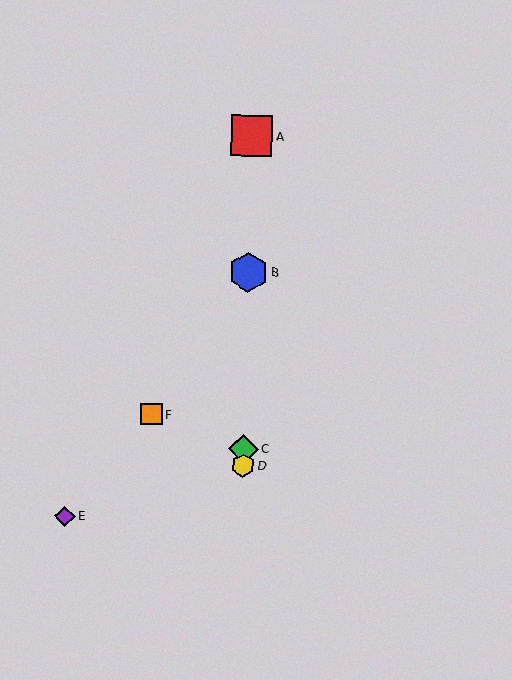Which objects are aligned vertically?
Objects A, B, C, D are aligned vertically.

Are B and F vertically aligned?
No, B is at x≈248 and F is at x≈151.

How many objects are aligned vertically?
4 objects (A, B, C, D) are aligned vertically.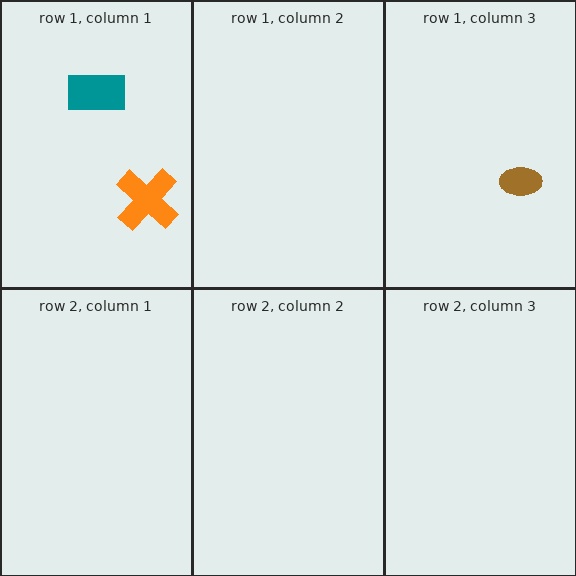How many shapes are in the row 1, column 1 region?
2.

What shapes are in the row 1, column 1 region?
The orange cross, the teal rectangle.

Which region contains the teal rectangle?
The row 1, column 1 region.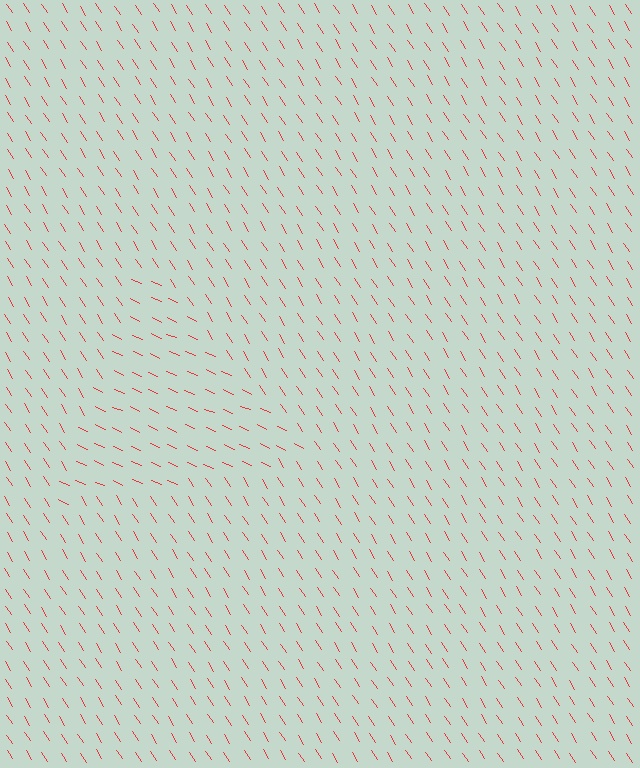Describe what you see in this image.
The image is filled with small red line segments. A triangle region in the image has lines oriented differently from the surrounding lines, creating a visible texture boundary.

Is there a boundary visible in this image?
Yes, there is a texture boundary formed by a change in line orientation.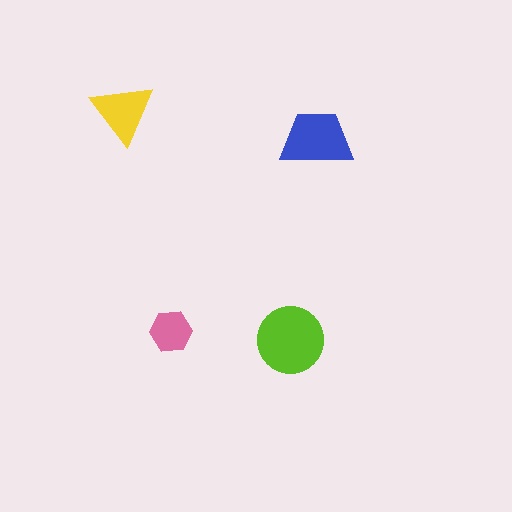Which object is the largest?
The lime circle.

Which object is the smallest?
The pink hexagon.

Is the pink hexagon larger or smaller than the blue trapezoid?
Smaller.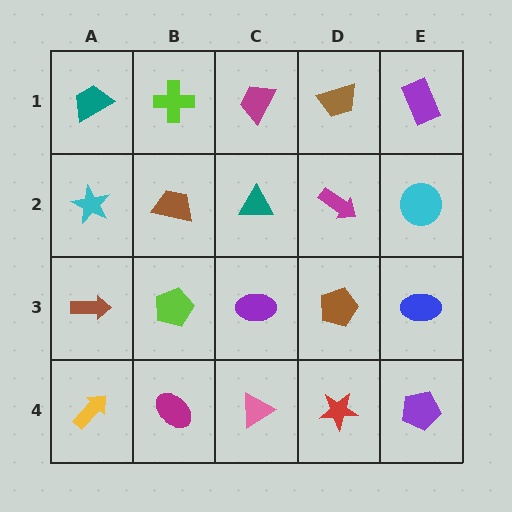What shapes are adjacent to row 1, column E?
A cyan circle (row 2, column E), a brown trapezoid (row 1, column D).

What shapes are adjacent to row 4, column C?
A purple ellipse (row 3, column C), a magenta ellipse (row 4, column B), a red star (row 4, column D).